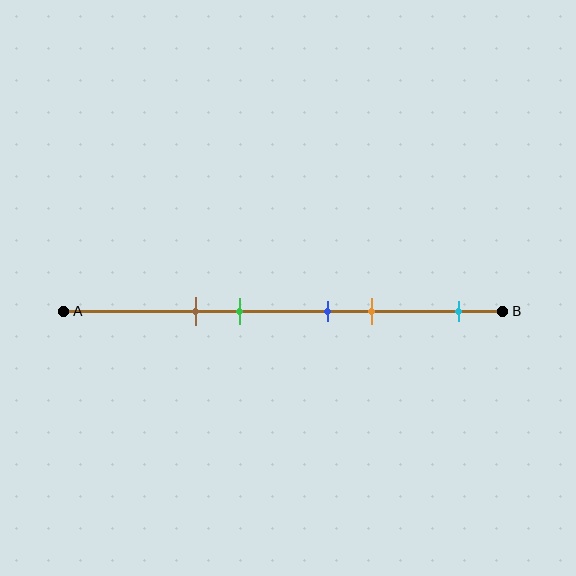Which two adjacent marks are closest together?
The blue and orange marks are the closest adjacent pair.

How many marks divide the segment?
There are 5 marks dividing the segment.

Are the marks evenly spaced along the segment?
No, the marks are not evenly spaced.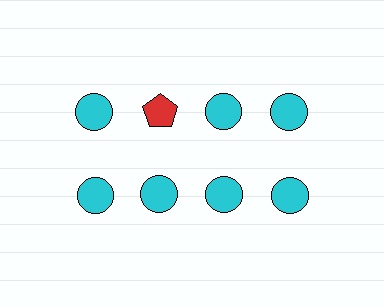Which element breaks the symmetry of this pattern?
The red pentagon in the top row, second from left column breaks the symmetry. All other shapes are cyan circles.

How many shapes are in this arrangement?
There are 8 shapes arranged in a grid pattern.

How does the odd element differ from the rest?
It differs in both color (red instead of cyan) and shape (pentagon instead of circle).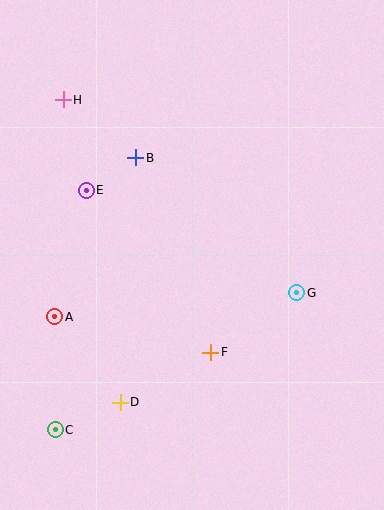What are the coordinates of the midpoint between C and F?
The midpoint between C and F is at (133, 391).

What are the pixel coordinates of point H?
Point H is at (63, 100).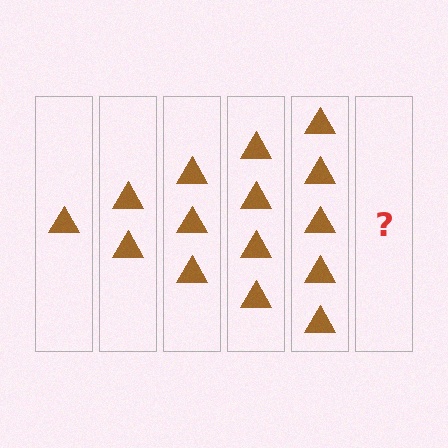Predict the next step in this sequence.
The next step is 6 triangles.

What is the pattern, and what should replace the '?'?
The pattern is that each step adds one more triangle. The '?' should be 6 triangles.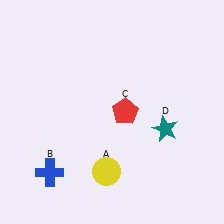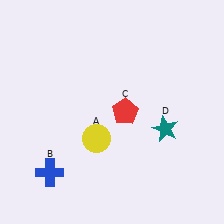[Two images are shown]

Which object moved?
The yellow circle (A) moved up.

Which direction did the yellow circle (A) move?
The yellow circle (A) moved up.